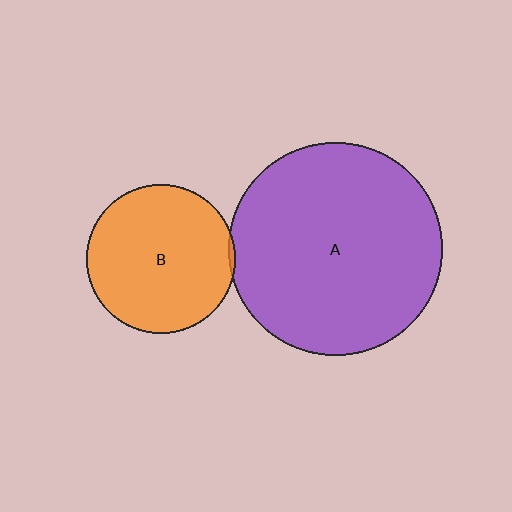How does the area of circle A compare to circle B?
Approximately 2.1 times.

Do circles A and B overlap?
Yes.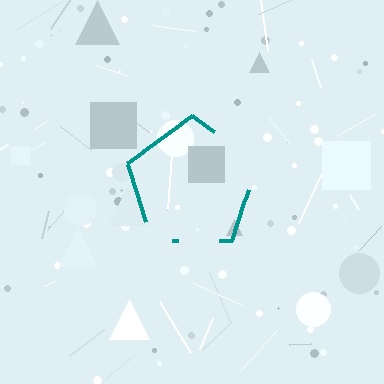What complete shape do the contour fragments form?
The contour fragments form a pentagon.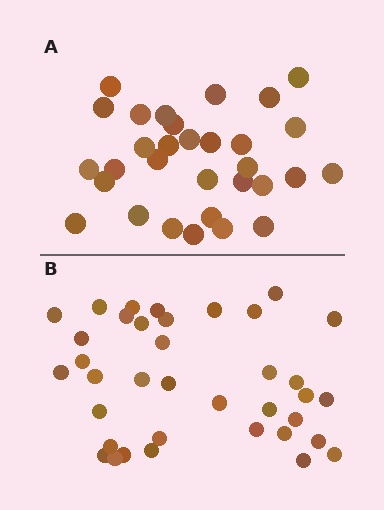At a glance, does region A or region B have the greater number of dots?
Region B (the bottom region) has more dots.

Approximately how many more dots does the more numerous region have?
Region B has about 6 more dots than region A.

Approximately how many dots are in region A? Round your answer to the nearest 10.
About 30 dots. (The exact count is 31, which rounds to 30.)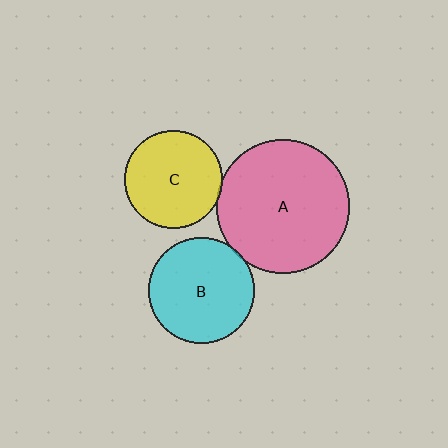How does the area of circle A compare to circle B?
Approximately 1.6 times.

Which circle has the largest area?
Circle A (pink).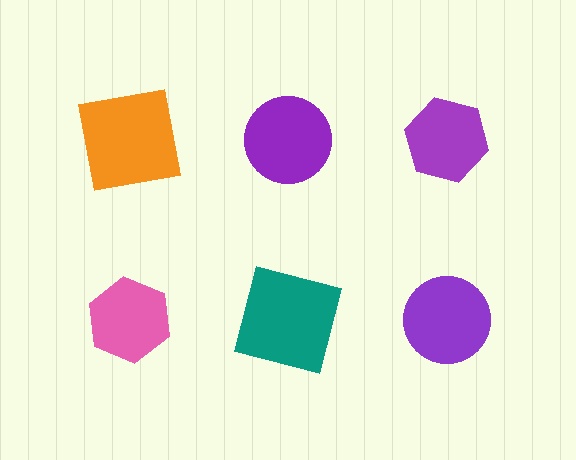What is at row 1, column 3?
A purple hexagon.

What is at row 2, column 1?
A pink hexagon.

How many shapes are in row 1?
3 shapes.